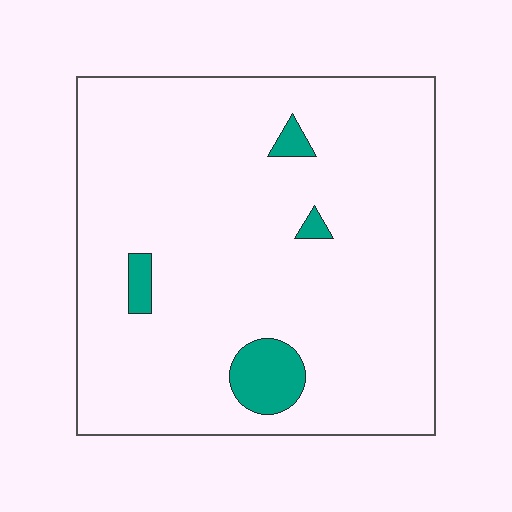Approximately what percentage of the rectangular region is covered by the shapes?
Approximately 5%.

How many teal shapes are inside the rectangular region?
4.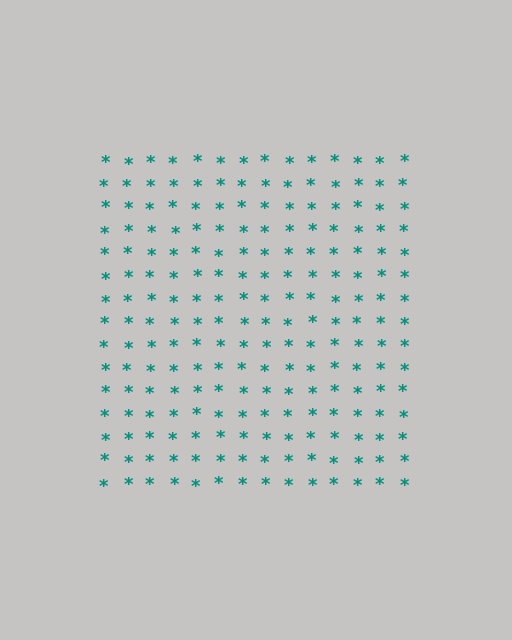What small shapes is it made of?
It is made of small asterisks.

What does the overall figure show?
The overall figure shows a square.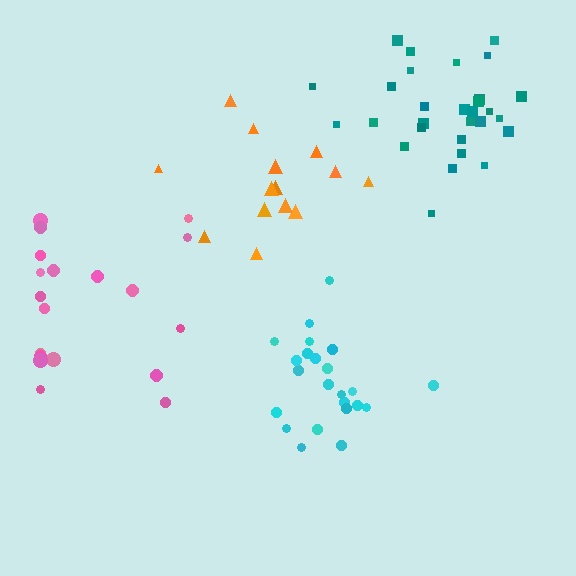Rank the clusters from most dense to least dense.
cyan, teal, orange, pink.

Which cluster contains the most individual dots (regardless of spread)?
Teal (29).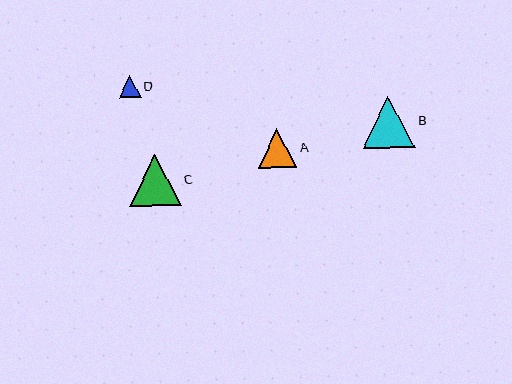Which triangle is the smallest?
Triangle D is the smallest with a size of approximately 21 pixels.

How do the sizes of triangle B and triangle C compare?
Triangle B and triangle C are approximately the same size.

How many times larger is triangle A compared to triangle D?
Triangle A is approximately 1.8 times the size of triangle D.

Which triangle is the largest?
Triangle B is the largest with a size of approximately 52 pixels.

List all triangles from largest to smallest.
From largest to smallest: B, C, A, D.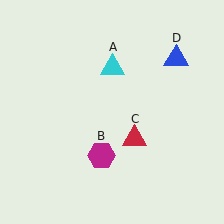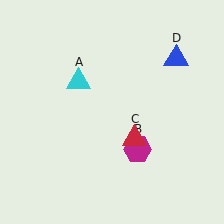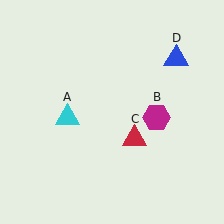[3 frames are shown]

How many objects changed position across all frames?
2 objects changed position: cyan triangle (object A), magenta hexagon (object B).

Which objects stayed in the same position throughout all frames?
Red triangle (object C) and blue triangle (object D) remained stationary.